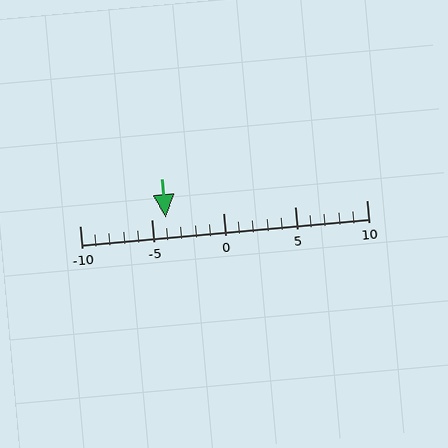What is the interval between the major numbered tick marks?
The major tick marks are spaced 5 units apart.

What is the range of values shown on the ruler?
The ruler shows values from -10 to 10.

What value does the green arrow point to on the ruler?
The green arrow points to approximately -4.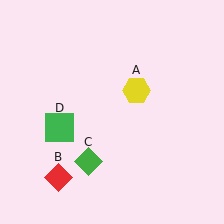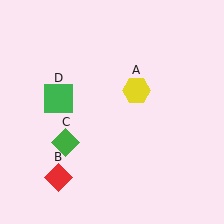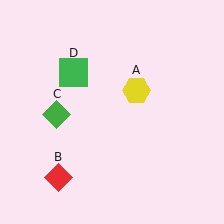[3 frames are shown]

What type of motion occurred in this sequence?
The green diamond (object C), green square (object D) rotated clockwise around the center of the scene.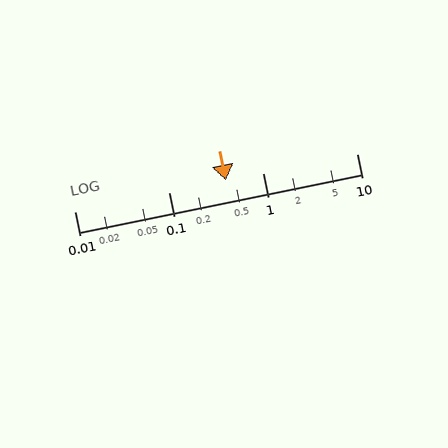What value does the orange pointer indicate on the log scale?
The pointer indicates approximately 0.41.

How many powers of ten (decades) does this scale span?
The scale spans 3 decades, from 0.01 to 10.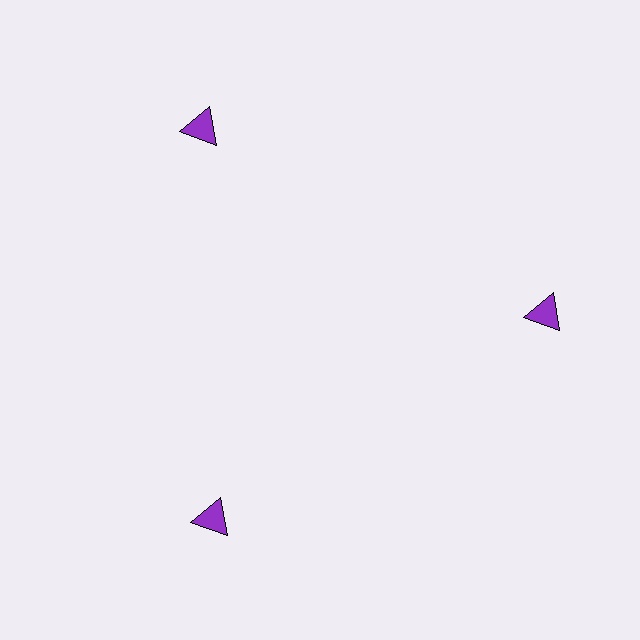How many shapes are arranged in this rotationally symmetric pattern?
There are 3 shapes, arranged in 3 groups of 1.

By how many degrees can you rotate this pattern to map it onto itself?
The pattern maps onto itself every 120 degrees of rotation.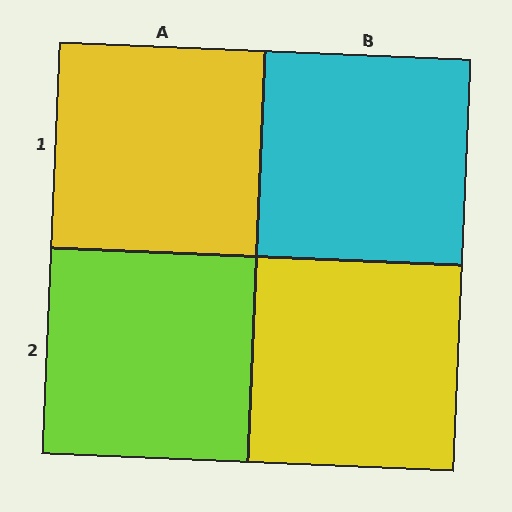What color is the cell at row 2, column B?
Yellow.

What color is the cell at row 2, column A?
Lime.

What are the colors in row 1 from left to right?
Yellow, cyan.